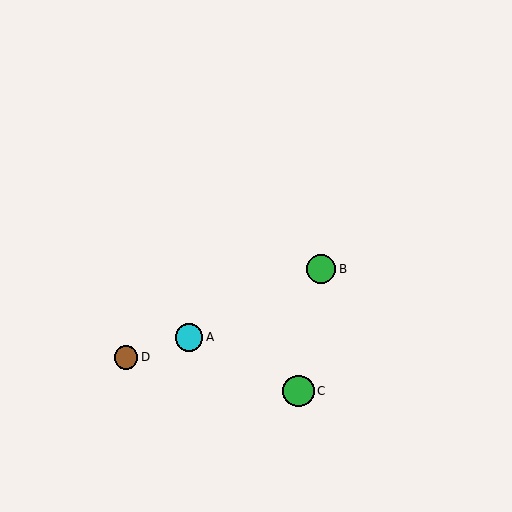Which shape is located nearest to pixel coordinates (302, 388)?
The green circle (labeled C) at (299, 391) is nearest to that location.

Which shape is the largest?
The green circle (labeled C) is the largest.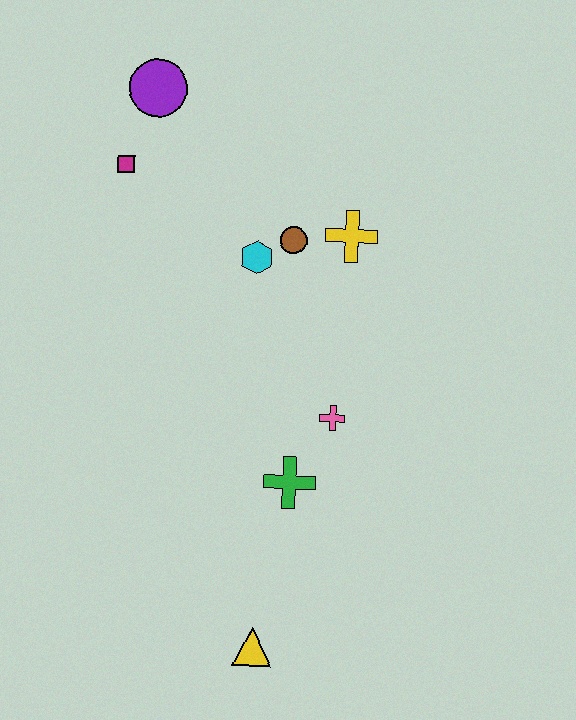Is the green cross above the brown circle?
No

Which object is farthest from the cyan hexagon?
The yellow triangle is farthest from the cyan hexagon.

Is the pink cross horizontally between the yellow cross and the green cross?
Yes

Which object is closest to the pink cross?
The green cross is closest to the pink cross.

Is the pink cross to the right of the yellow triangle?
Yes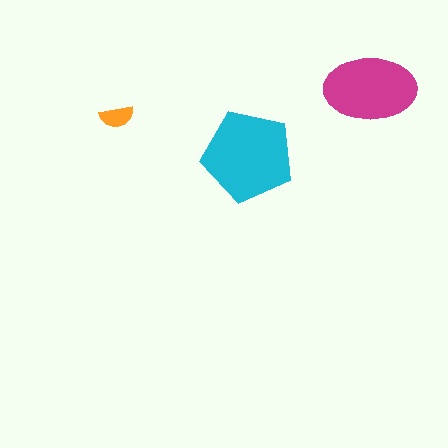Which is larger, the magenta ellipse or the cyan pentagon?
The cyan pentagon.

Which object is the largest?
The cyan pentagon.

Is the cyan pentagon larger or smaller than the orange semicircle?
Larger.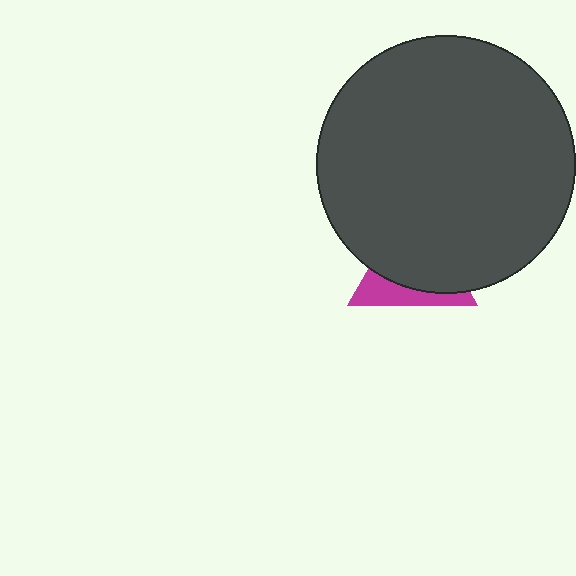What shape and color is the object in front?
The object in front is a dark gray circle.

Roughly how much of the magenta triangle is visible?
A small part of it is visible (roughly 31%).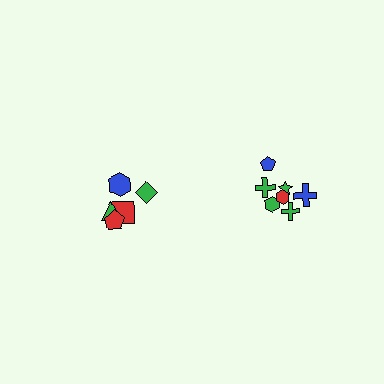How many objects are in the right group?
There are 7 objects.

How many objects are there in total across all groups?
There are 12 objects.